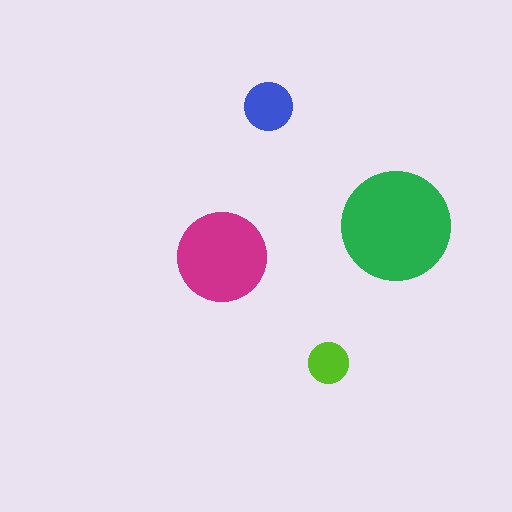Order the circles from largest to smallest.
the green one, the magenta one, the blue one, the lime one.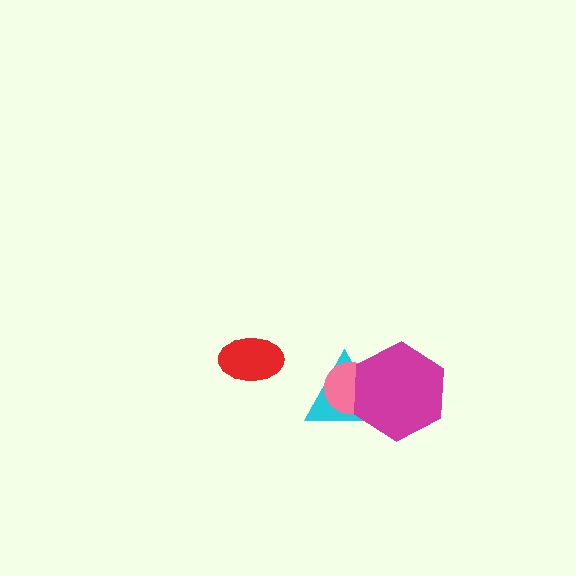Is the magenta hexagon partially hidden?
No, no other shape covers it.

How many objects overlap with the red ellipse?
0 objects overlap with the red ellipse.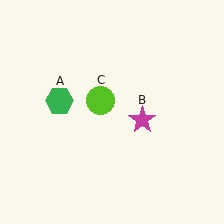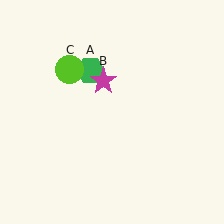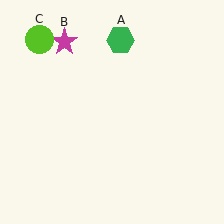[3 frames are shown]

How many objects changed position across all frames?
3 objects changed position: green hexagon (object A), magenta star (object B), lime circle (object C).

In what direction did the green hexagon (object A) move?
The green hexagon (object A) moved up and to the right.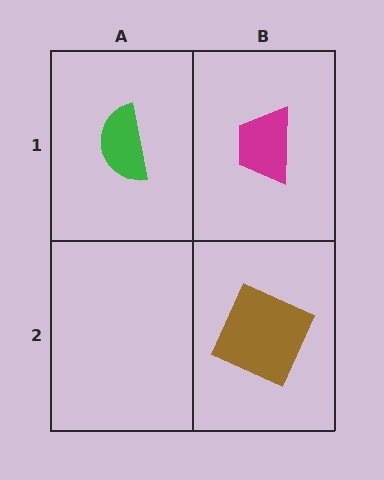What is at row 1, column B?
A magenta trapezoid.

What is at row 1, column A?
A green semicircle.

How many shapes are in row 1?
2 shapes.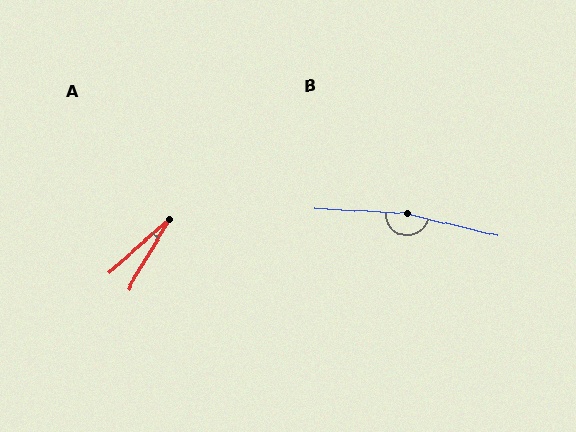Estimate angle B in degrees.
Approximately 170 degrees.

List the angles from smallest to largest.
A (18°), B (170°).